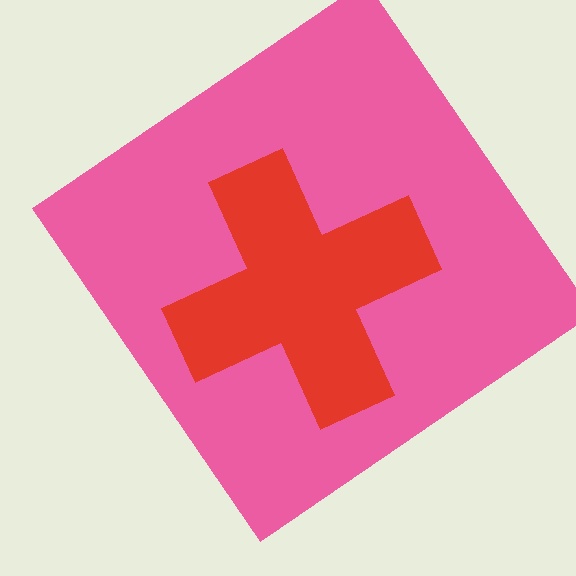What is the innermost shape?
The red cross.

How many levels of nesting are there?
2.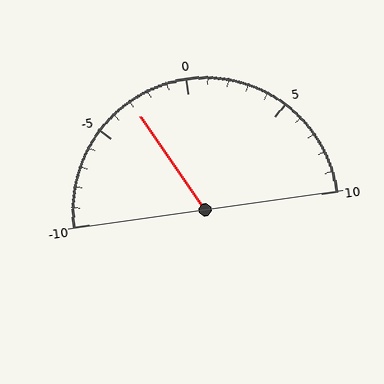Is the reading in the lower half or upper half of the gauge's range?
The reading is in the lower half of the range (-10 to 10).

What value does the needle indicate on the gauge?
The needle indicates approximately -3.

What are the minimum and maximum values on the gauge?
The gauge ranges from -10 to 10.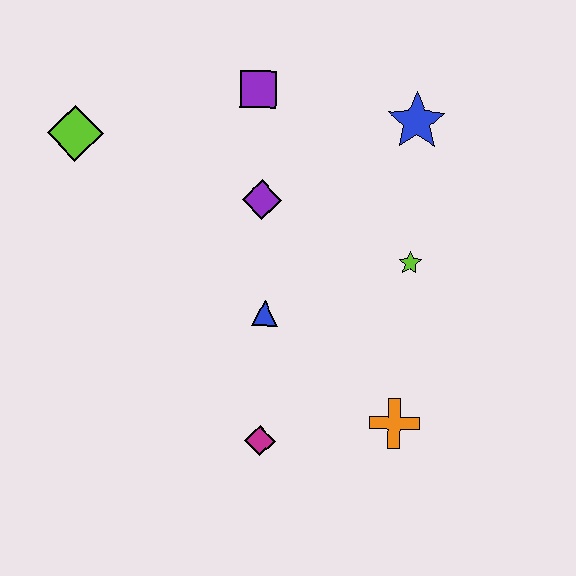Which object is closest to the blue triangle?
The purple diamond is closest to the blue triangle.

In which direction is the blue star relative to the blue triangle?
The blue star is above the blue triangle.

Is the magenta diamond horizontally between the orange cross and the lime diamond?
Yes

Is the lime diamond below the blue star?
Yes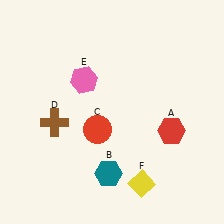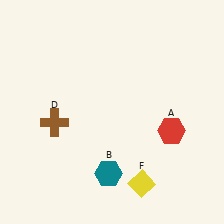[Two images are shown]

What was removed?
The red circle (C), the pink hexagon (E) were removed in Image 2.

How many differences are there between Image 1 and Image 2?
There are 2 differences between the two images.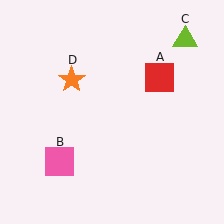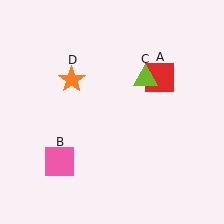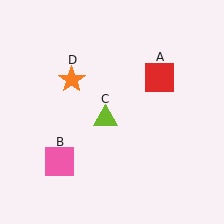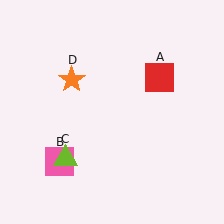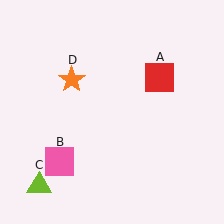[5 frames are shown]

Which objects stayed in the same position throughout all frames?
Red square (object A) and pink square (object B) and orange star (object D) remained stationary.